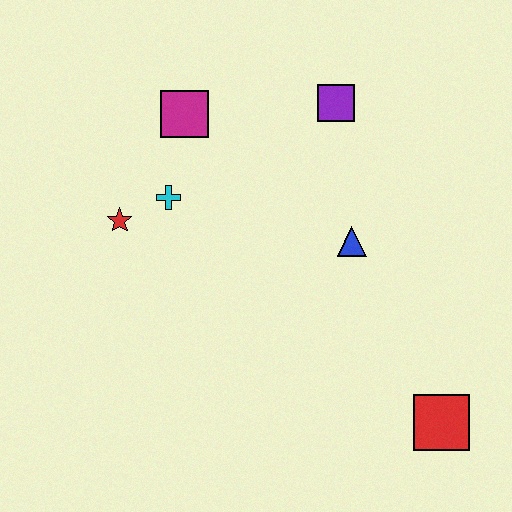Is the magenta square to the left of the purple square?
Yes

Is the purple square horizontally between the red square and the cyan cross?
Yes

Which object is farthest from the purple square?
The red square is farthest from the purple square.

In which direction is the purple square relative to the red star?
The purple square is to the right of the red star.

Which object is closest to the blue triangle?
The purple square is closest to the blue triangle.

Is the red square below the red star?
Yes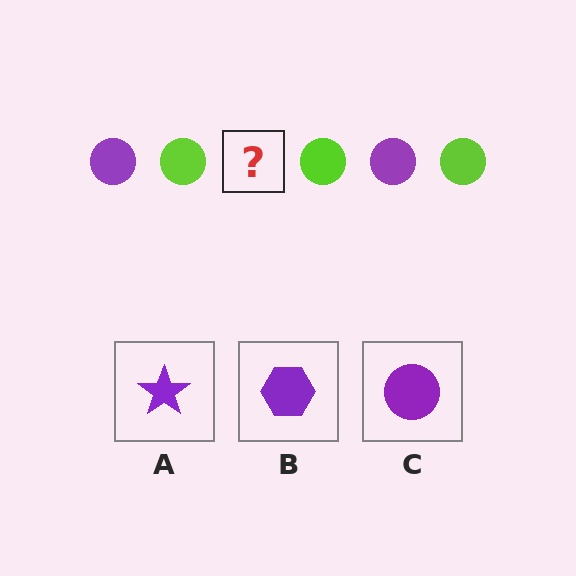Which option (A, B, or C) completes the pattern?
C.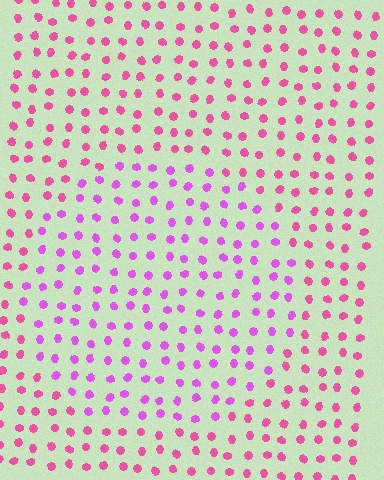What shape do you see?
I see a circle.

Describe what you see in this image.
The image is filled with small pink elements in a uniform arrangement. A circle-shaped region is visible where the elements are tinted to a slightly different hue, forming a subtle color boundary.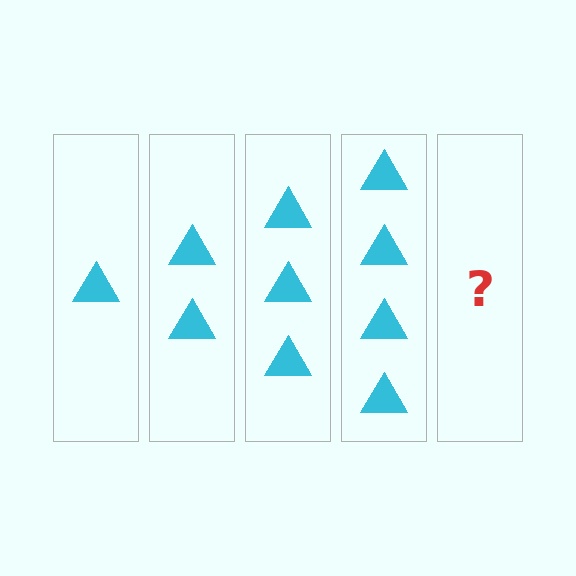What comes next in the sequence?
The next element should be 5 triangles.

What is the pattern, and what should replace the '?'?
The pattern is that each step adds one more triangle. The '?' should be 5 triangles.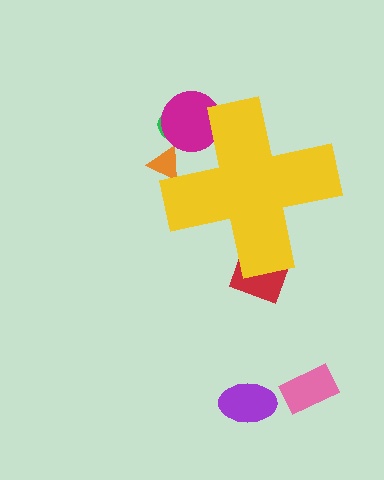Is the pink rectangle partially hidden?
No, the pink rectangle is fully visible.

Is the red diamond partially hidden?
Yes, the red diamond is partially hidden behind the yellow cross.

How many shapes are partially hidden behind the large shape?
4 shapes are partially hidden.